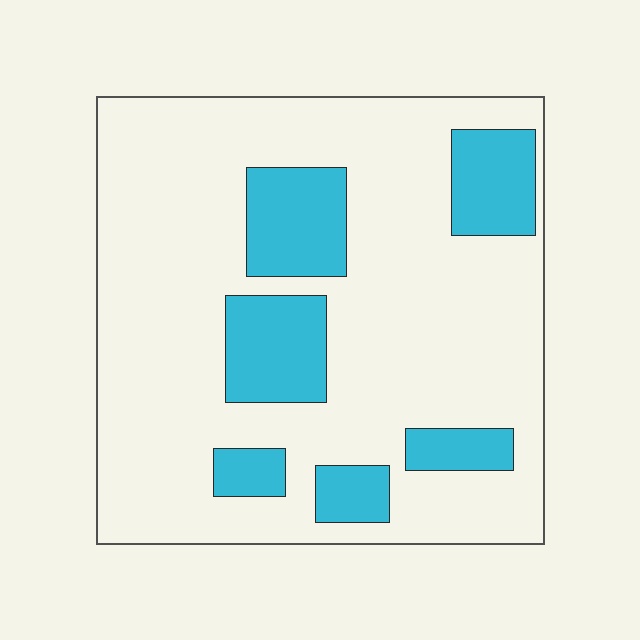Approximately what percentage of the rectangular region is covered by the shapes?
Approximately 20%.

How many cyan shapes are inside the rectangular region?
6.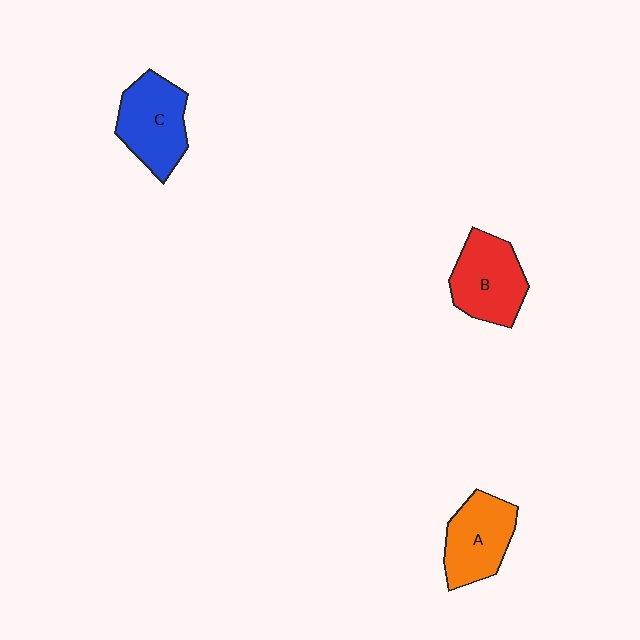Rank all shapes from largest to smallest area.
From largest to smallest: C (blue), B (red), A (orange).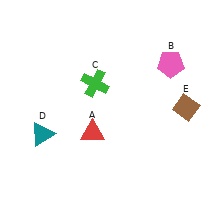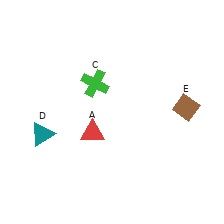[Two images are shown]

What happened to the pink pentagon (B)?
The pink pentagon (B) was removed in Image 2. It was in the top-right area of Image 1.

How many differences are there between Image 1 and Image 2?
There is 1 difference between the two images.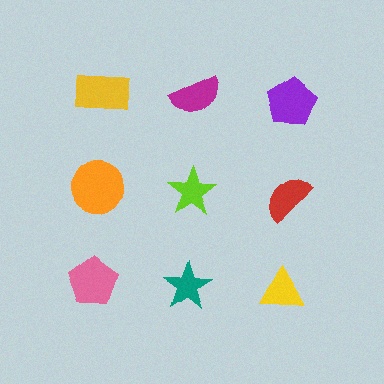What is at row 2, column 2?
A lime star.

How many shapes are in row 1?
3 shapes.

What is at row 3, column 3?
A yellow triangle.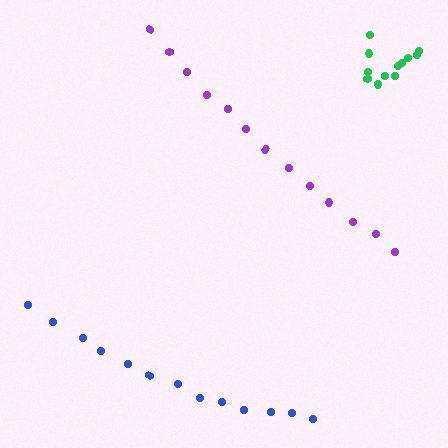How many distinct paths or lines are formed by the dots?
There are 3 distinct paths.